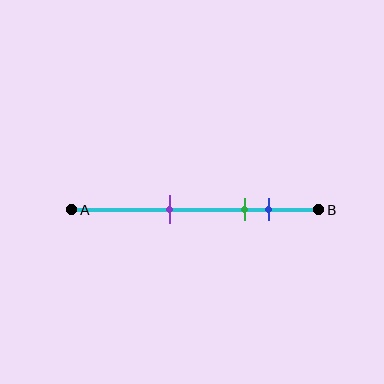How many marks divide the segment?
There are 3 marks dividing the segment.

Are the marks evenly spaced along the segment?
No, the marks are not evenly spaced.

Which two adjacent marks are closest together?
The green and blue marks are the closest adjacent pair.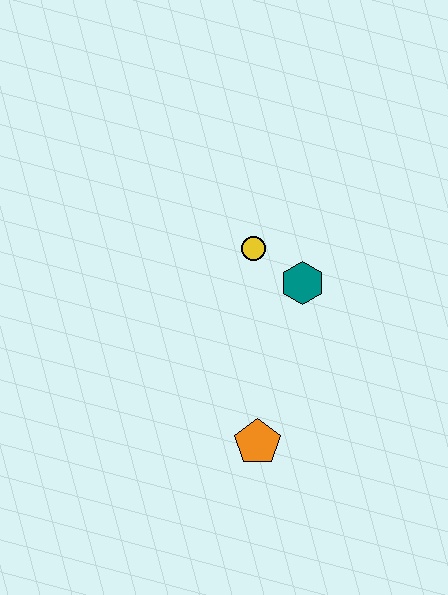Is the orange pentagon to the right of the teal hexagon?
No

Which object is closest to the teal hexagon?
The yellow circle is closest to the teal hexagon.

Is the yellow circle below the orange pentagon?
No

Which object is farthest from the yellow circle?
The orange pentagon is farthest from the yellow circle.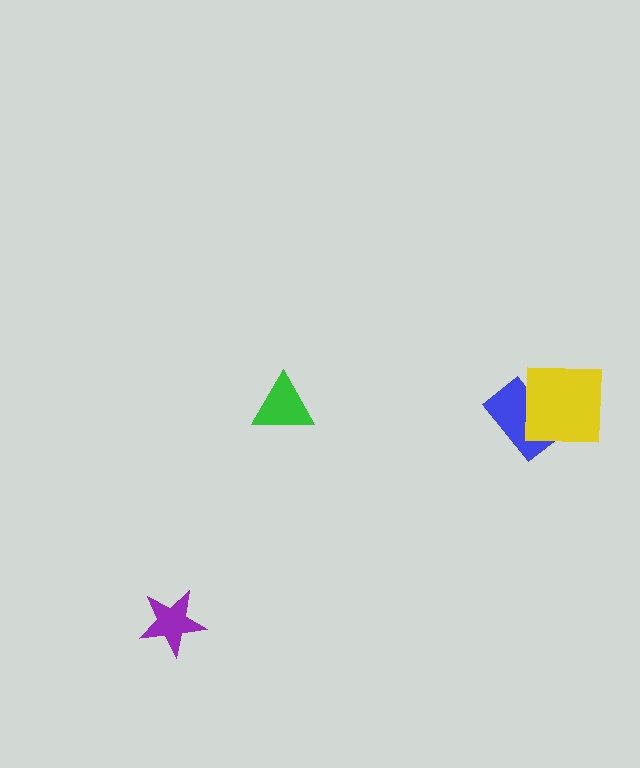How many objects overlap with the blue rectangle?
1 object overlaps with the blue rectangle.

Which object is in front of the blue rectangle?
The yellow square is in front of the blue rectangle.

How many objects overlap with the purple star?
0 objects overlap with the purple star.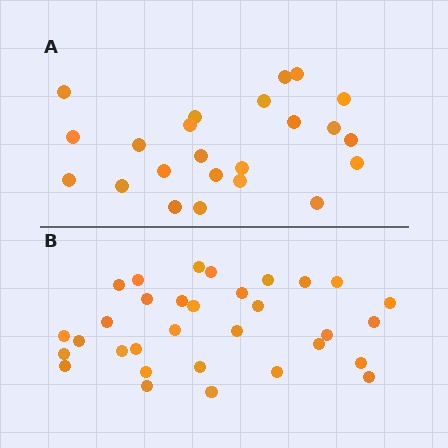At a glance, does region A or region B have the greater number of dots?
Region B (the bottom region) has more dots.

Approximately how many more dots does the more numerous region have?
Region B has roughly 8 or so more dots than region A.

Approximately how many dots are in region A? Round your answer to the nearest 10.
About 20 dots. (The exact count is 23, which rounds to 20.)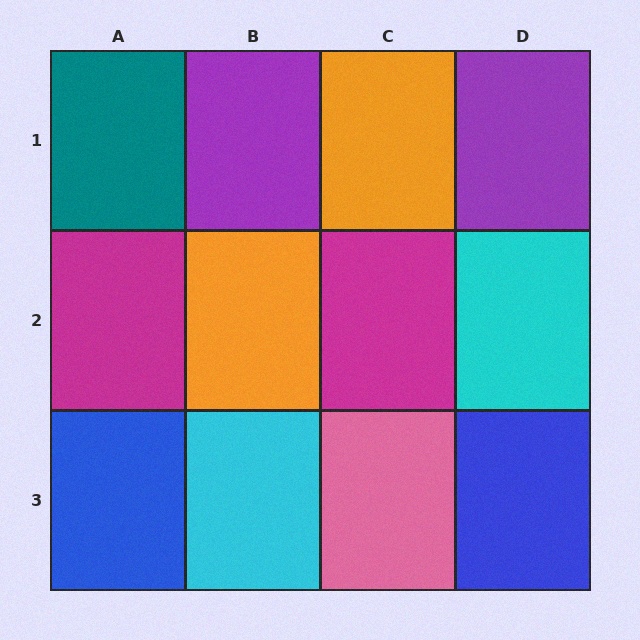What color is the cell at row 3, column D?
Blue.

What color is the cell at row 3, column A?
Blue.